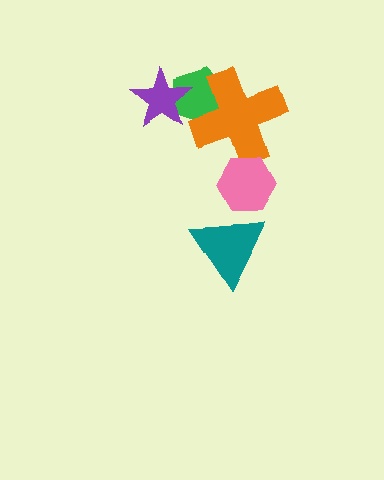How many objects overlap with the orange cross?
2 objects overlap with the orange cross.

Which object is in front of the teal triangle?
The pink hexagon is in front of the teal triangle.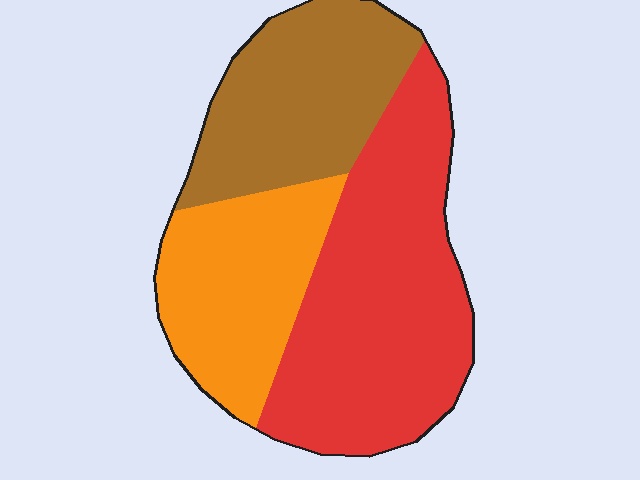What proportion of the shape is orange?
Orange takes up between a sixth and a third of the shape.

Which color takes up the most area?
Red, at roughly 45%.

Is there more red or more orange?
Red.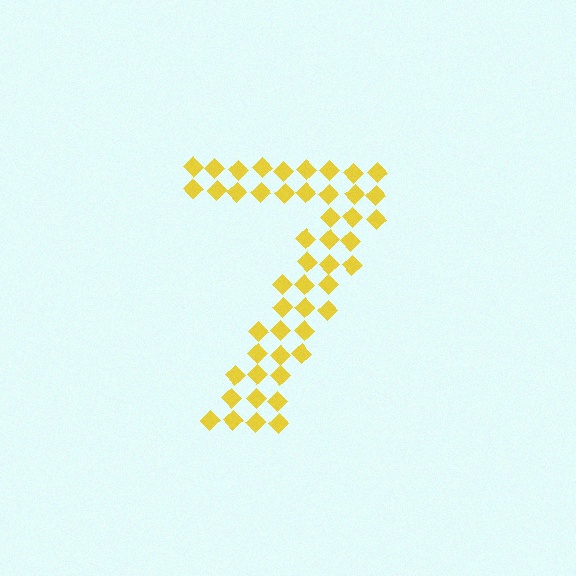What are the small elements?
The small elements are diamonds.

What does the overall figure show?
The overall figure shows the digit 7.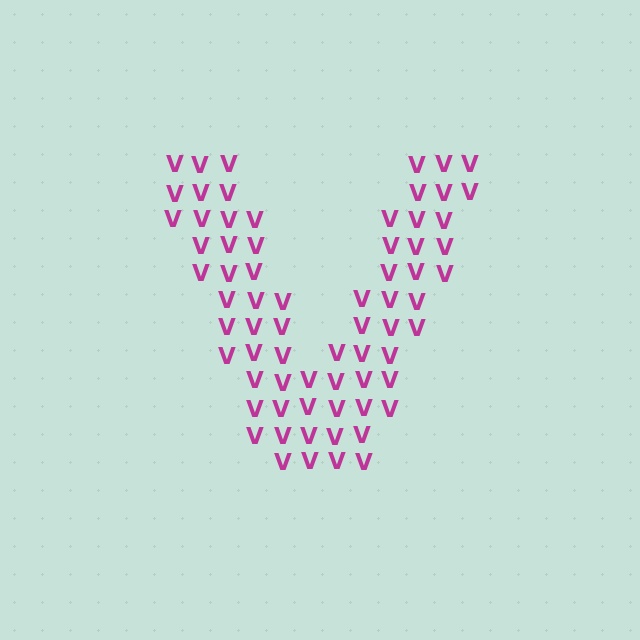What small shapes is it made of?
It is made of small letter V's.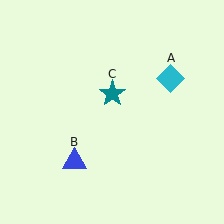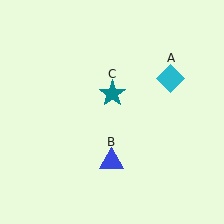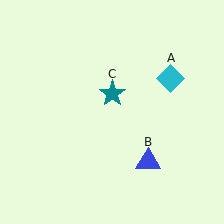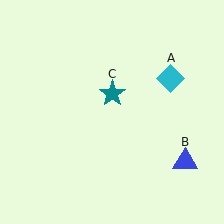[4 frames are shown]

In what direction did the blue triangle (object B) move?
The blue triangle (object B) moved right.